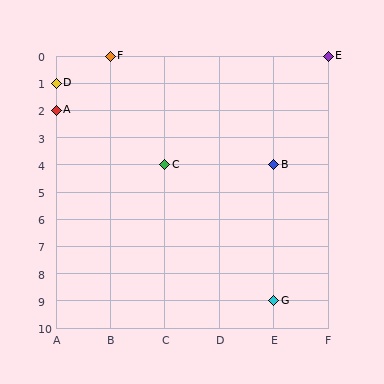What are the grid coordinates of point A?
Point A is at grid coordinates (A, 2).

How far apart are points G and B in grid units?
Points G and B are 5 rows apart.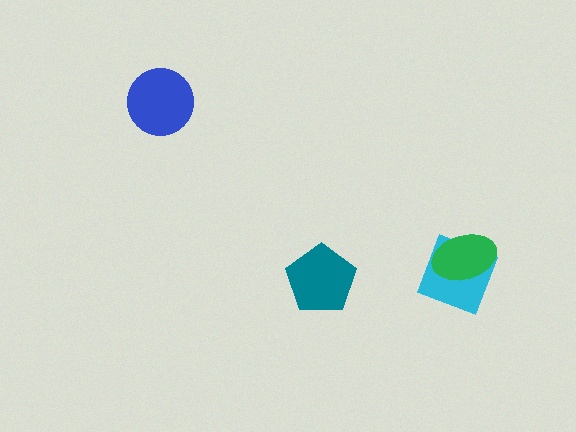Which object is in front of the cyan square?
The green ellipse is in front of the cyan square.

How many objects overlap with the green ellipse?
1 object overlaps with the green ellipse.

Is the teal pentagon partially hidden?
No, no other shape covers it.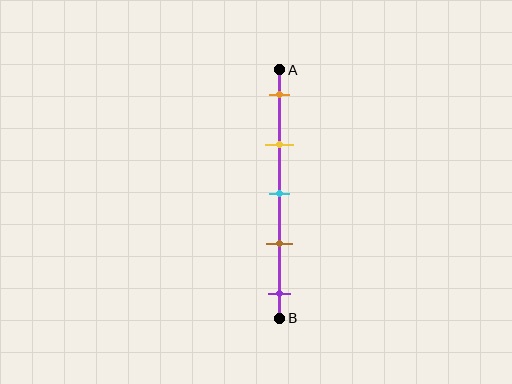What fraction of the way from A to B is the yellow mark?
The yellow mark is approximately 30% (0.3) of the way from A to B.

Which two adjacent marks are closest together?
The cyan and brown marks are the closest adjacent pair.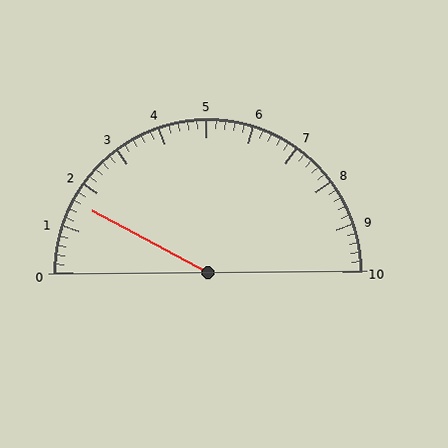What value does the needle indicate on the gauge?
The needle indicates approximately 1.6.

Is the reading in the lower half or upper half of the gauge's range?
The reading is in the lower half of the range (0 to 10).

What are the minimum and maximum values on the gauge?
The gauge ranges from 0 to 10.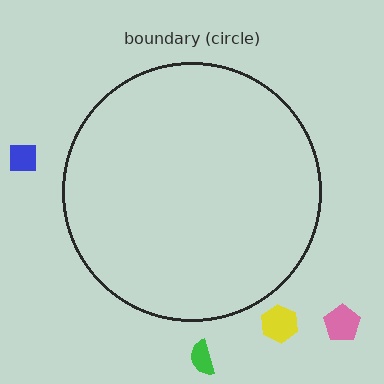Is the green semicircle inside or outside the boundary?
Outside.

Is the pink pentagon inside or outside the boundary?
Outside.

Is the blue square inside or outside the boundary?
Outside.